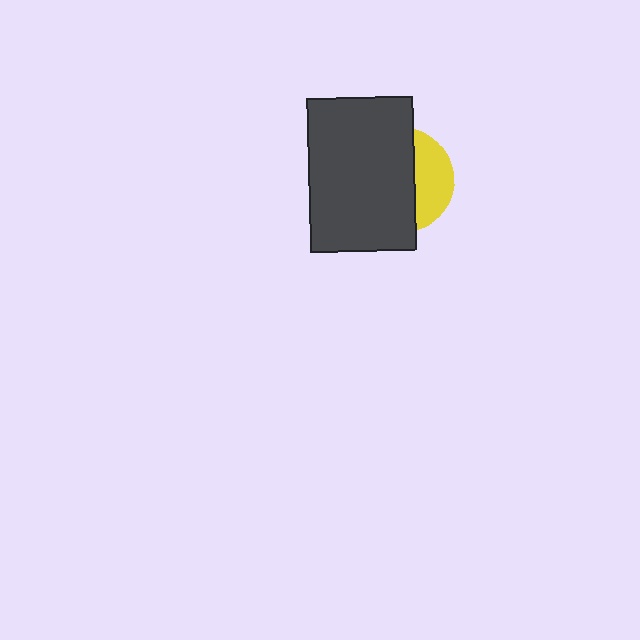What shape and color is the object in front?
The object in front is a dark gray rectangle.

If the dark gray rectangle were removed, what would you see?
You would see the complete yellow circle.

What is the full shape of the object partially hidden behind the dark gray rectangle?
The partially hidden object is a yellow circle.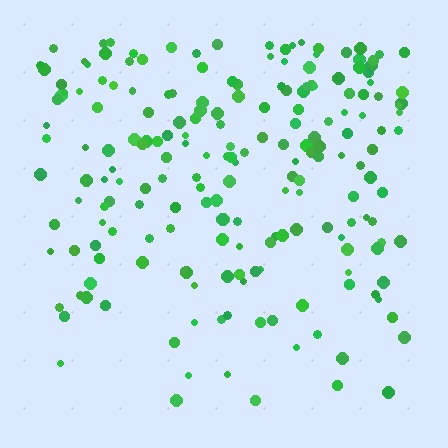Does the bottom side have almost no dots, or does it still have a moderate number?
Still a moderate number, just noticeably fewer than the top.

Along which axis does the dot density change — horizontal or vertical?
Vertical.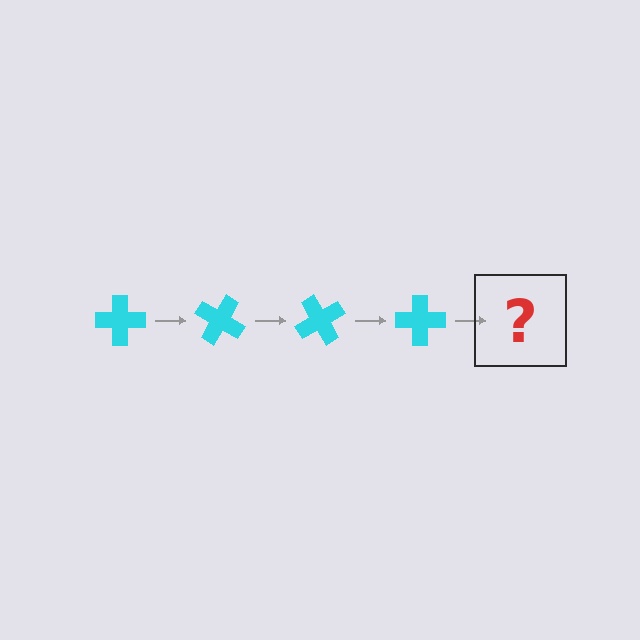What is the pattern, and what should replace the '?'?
The pattern is that the cross rotates 30 degrees each step. The '?' should be a cyan cross rotated 120 degrees.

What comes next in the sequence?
The next element should be a cyan cross rotated 120 degrees.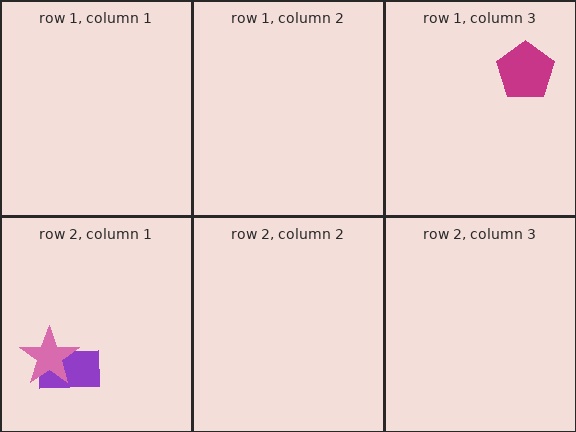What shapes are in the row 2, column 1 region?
The purple rectangle, the pink star.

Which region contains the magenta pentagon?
The row 1, column 3 region.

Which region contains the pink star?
The row 2, column 1 region.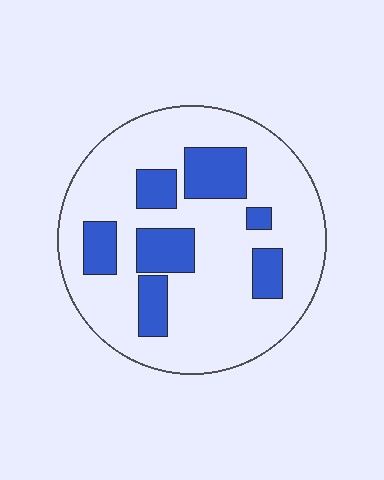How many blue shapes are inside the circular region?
7.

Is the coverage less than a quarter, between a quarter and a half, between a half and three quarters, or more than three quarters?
Less than a quarter.